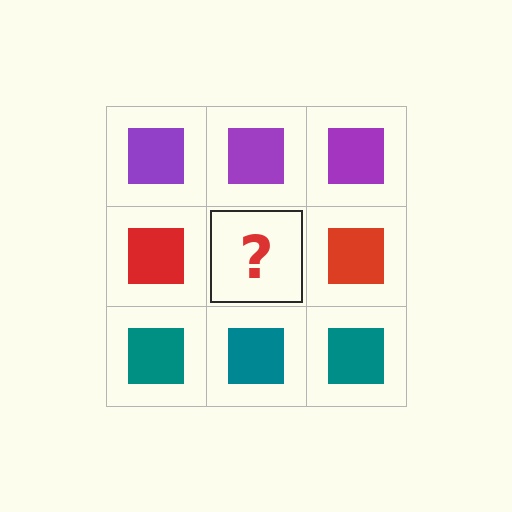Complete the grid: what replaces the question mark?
The question mark should be replaced with a red square.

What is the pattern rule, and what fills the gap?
The rule is that each row has a consistent color. The gap should be filled with a red square.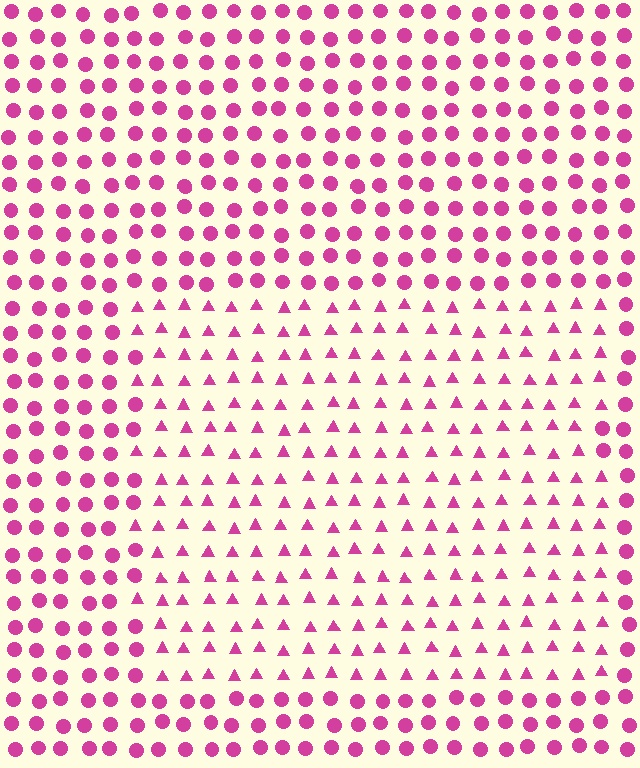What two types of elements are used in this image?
The image uses triangles inside the rectangle region and circles outside it.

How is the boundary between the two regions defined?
The boundary is defined by a change in element shape: triangles inside vs. circles outside. All elements share the same color and spacing.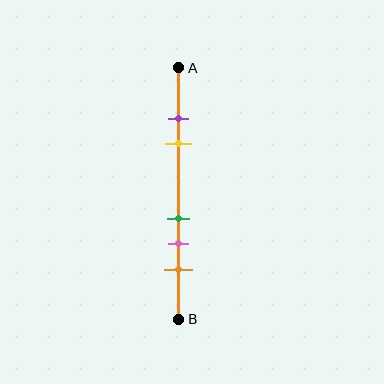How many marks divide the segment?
There are 5 marks dividing the segment.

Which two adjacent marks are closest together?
The purple and yellow marks are the closest adjacent pair.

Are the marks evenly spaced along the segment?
No, the marks are not evenly spaced.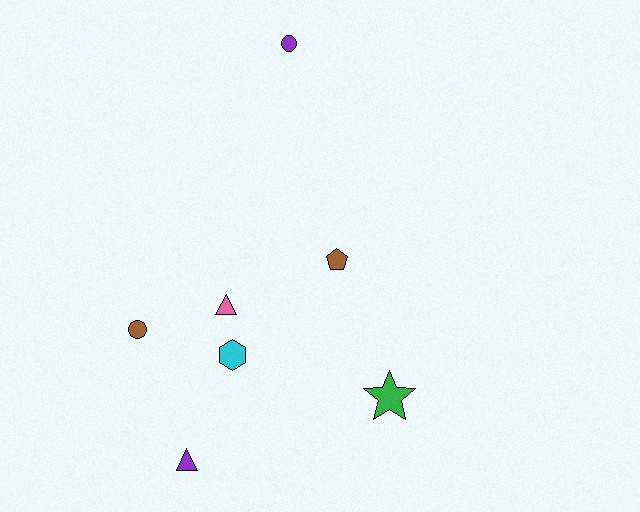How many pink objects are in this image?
There is 1 pink object.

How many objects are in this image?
There are 7 objects.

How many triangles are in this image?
There are 2 triangles.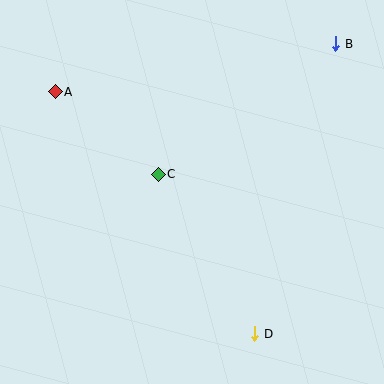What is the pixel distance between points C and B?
The distance between C and B is 220 pixels.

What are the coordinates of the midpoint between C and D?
The midpoint between C and D is at (207, 254).